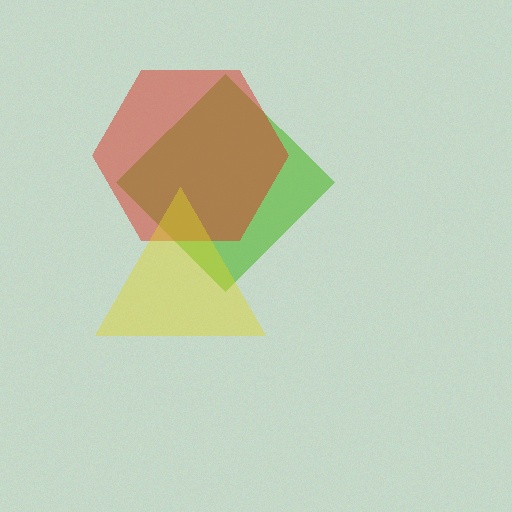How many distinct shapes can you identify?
There are 3 distinct shapes: a lime diamond, a red hexagon, a yellow triangle.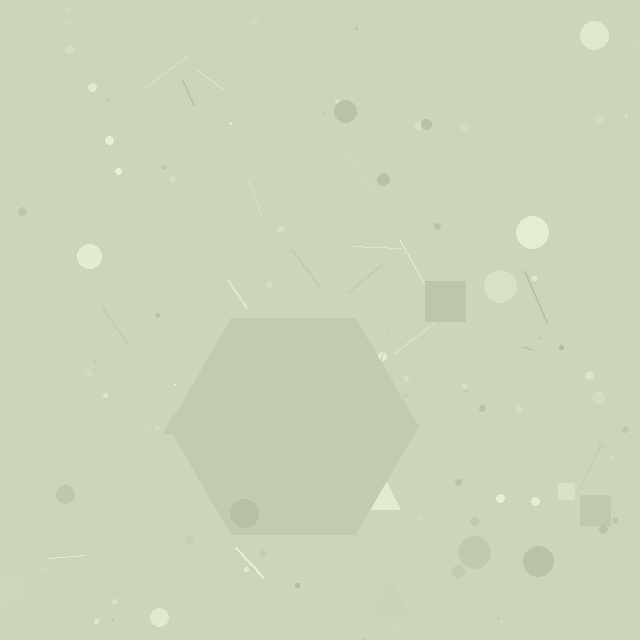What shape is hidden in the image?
A hexagon is hidden in the image.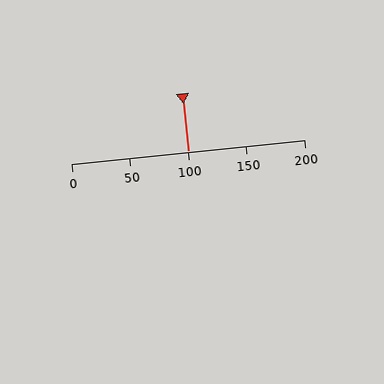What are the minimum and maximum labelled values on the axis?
The axis runs from 0 to 200.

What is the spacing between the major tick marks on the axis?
The major ticks are spaced 50 apart.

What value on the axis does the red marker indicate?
The marker indicates approximately 100.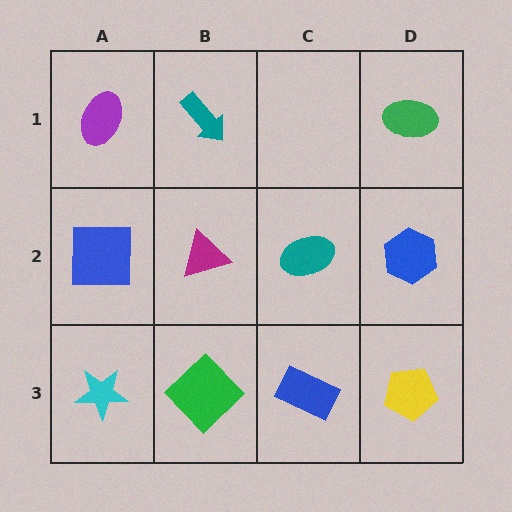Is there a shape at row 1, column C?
No, that cell is empty.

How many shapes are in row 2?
4 shapes.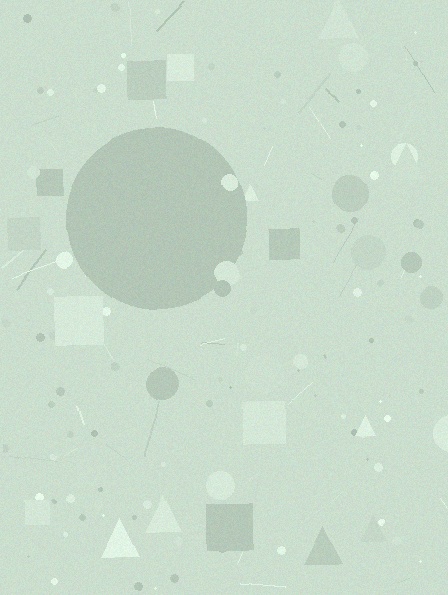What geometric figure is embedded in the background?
A circle is embedded in the background.